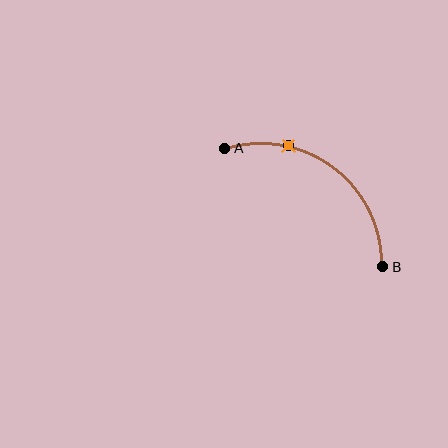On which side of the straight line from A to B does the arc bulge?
The arc bulges above and to the right of the straight line connecting A and B.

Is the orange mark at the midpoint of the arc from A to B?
No. The orange mark lies on the arc but is closer to endpoint A. The arc midpoint would be at the point on the curve equidistant along the arc from both A and B.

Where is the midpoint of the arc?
The arc midpoint is the point on the curve farthest from the straight line joining A and B. It sits above and to the right of that line.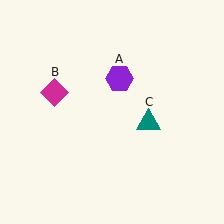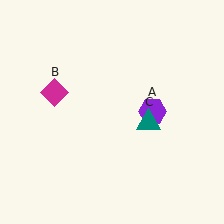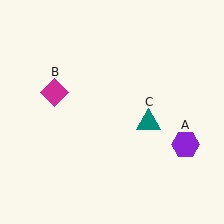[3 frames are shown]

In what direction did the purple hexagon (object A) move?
The purple hexagon (object A) moved down and to the right.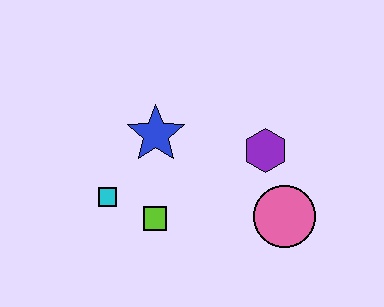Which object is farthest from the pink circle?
The cyan square is farthest from the pink circle.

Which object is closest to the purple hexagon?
The pink circle is closest to the purple hexagon.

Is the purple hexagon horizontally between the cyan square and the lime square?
No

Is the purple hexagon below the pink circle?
No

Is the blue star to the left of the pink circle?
Yes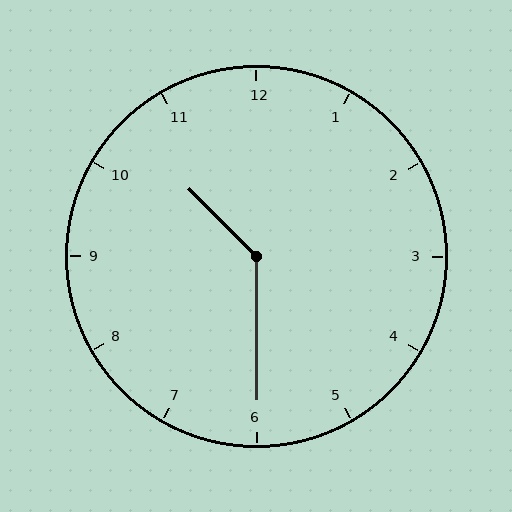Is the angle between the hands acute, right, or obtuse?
It is obtuse.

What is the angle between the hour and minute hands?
Approximately 135 degrees.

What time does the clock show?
10:30.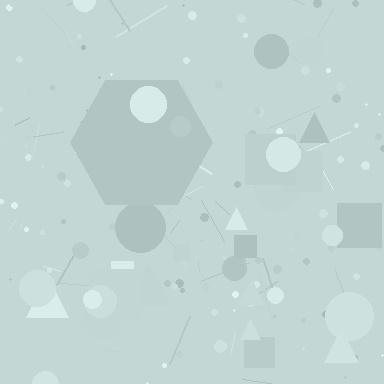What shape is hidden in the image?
A hexagon is hidden in the image.